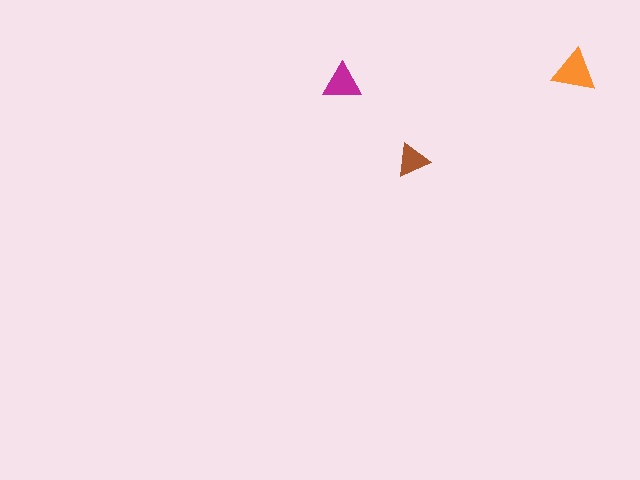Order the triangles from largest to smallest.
the orange one, the magenta one, the brown one.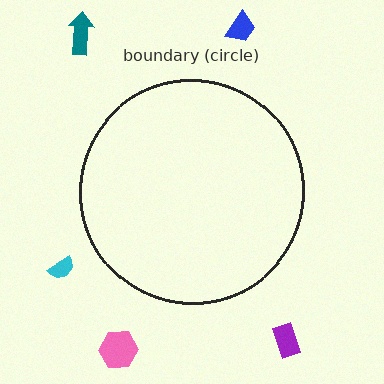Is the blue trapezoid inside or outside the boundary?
Outside.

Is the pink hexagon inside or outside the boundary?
Outside.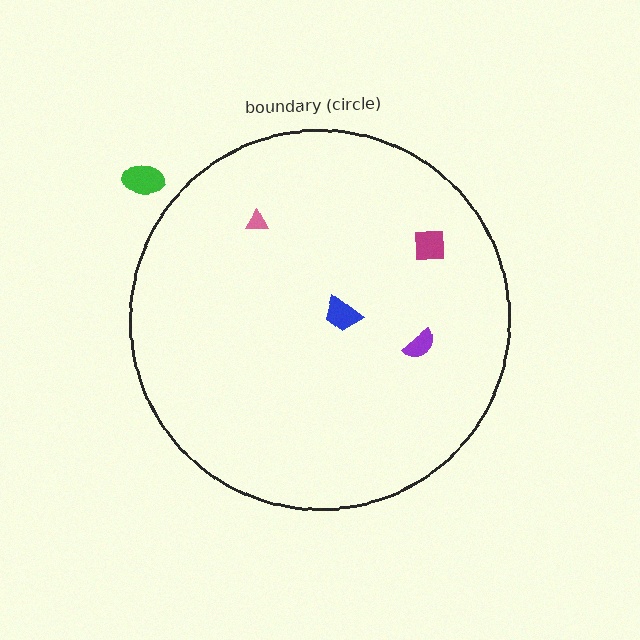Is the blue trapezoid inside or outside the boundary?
Inside.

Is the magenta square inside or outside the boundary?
Inside.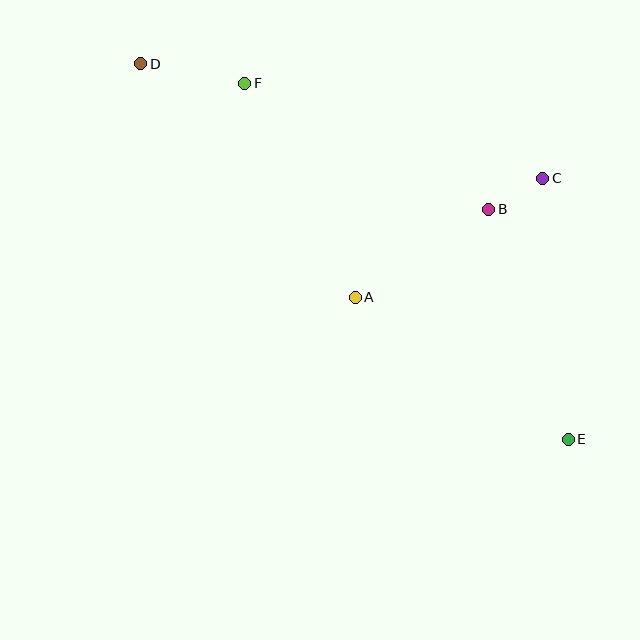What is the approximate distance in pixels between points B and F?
The distance between B and F is approximately 275 pixels.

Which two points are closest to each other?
Points B and C are closest to each other.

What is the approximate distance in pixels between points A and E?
The distance between A and E is approximately 256 pixels.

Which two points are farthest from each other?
Points D and E are farthest from each other.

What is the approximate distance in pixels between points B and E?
The distance between B and E is approximately 243 pixels.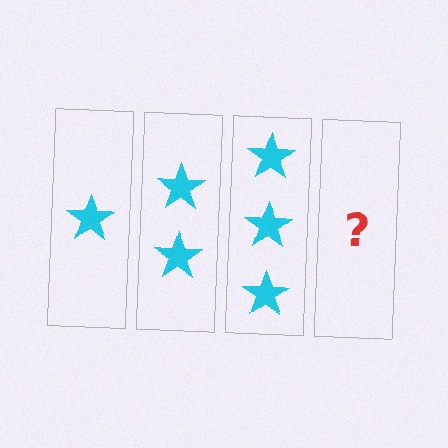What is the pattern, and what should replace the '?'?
The pattern is that each step adds one more star. The '?' should be 4 stars.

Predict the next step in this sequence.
The next step is 4 stars.